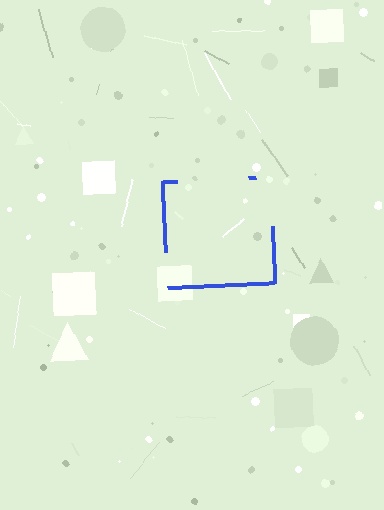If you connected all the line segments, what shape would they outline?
They would outline a square.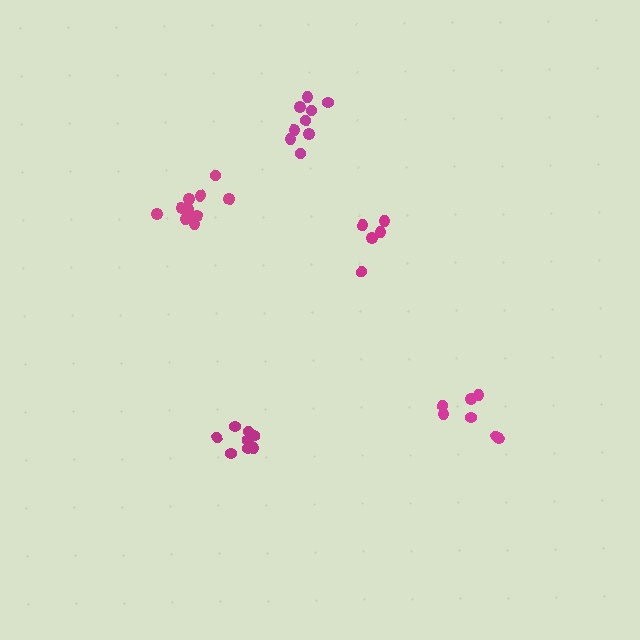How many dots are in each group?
Group 1: 8 dots, Group 2: 7 dots, Group 3: 11 dots, Group 4: 5 dots, Group 5: 9 dots (40 total).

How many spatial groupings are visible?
There are 5 spatial groupings.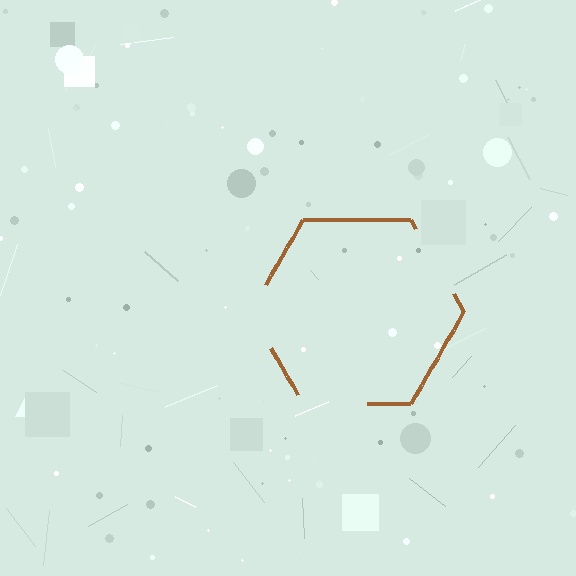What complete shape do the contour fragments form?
The contour fragments form a hexagon.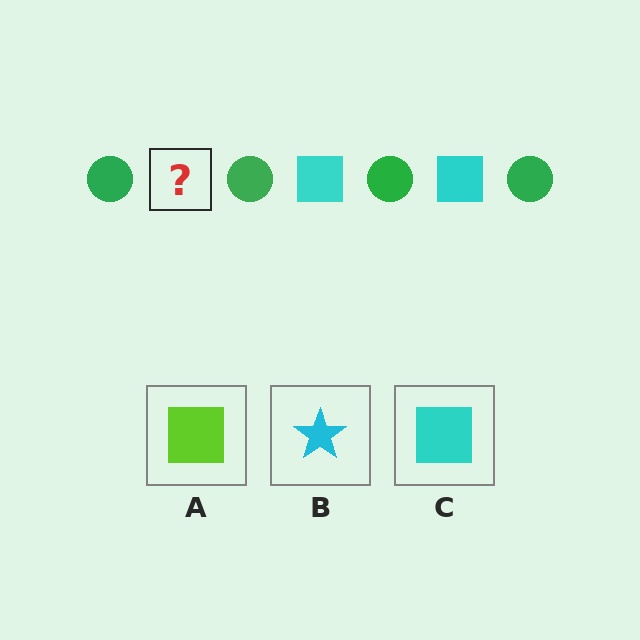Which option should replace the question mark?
Option C.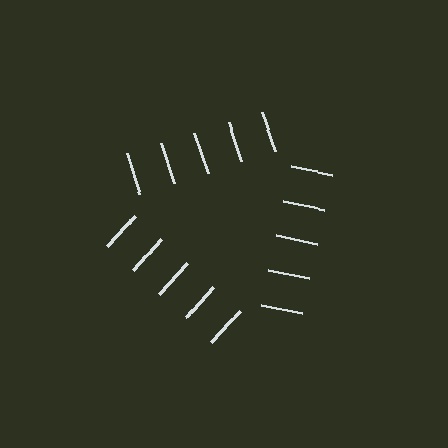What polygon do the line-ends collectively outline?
An illusory triangle — the line segments terminate on its edges but no continuous stroke is drawn.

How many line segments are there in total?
15 — 5 along each of the 3 edges.